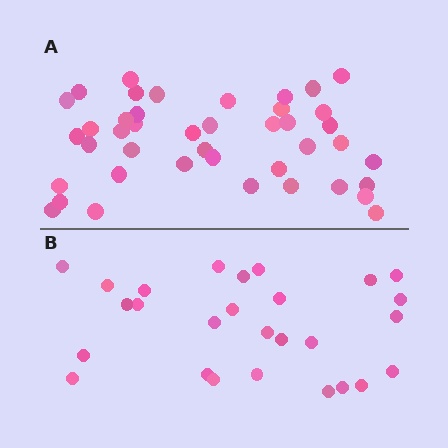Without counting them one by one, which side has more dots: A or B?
Region A (the top region) has more dots.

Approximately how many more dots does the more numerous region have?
Region A has approximately 15 more dots than region B.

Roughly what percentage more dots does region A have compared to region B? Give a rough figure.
About 55% more.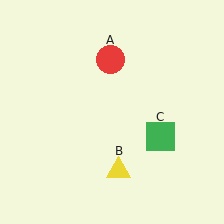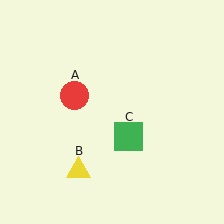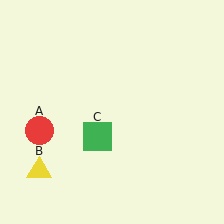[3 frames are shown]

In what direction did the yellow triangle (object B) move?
The yellow triangle (object B) moved left.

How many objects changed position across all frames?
3 objects changed position: red circle (object A), yellow triangle (object B), green square (object C).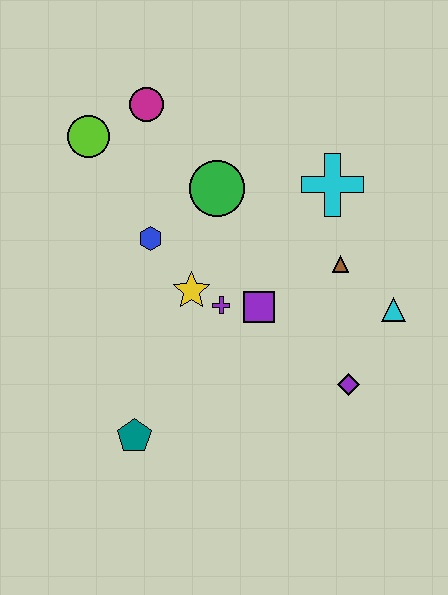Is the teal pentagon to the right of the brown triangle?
No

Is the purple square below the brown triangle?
Yes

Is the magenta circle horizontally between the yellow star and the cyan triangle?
No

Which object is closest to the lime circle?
The magenta circle is closest to the lime circle.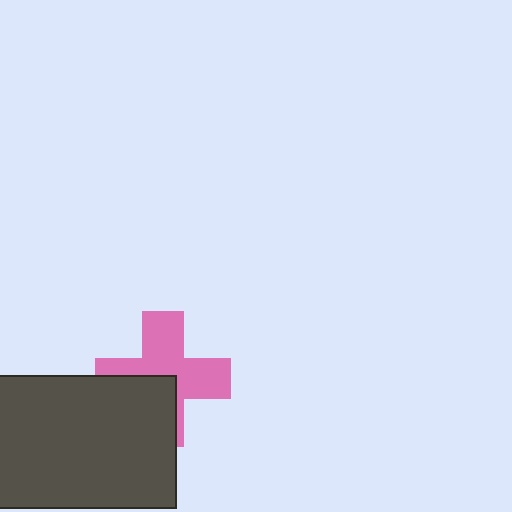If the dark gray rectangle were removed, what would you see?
You would see the complete pink cross.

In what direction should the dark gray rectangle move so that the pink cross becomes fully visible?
The dark gray rectangle should move toward the lower-left. That is the shortest direction to clear the overlap and leave the pink cross fully visible.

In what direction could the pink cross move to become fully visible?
The pink cross could move toward the upper-right. That would shift it out from behind the dark gray rectangle entirely.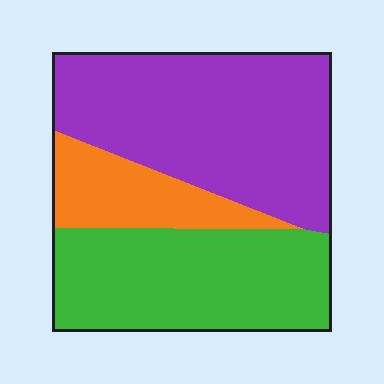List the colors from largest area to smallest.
From largest to smallest: purple, green, orange.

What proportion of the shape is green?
Green takes up about three eighths (3/8) of the shape.